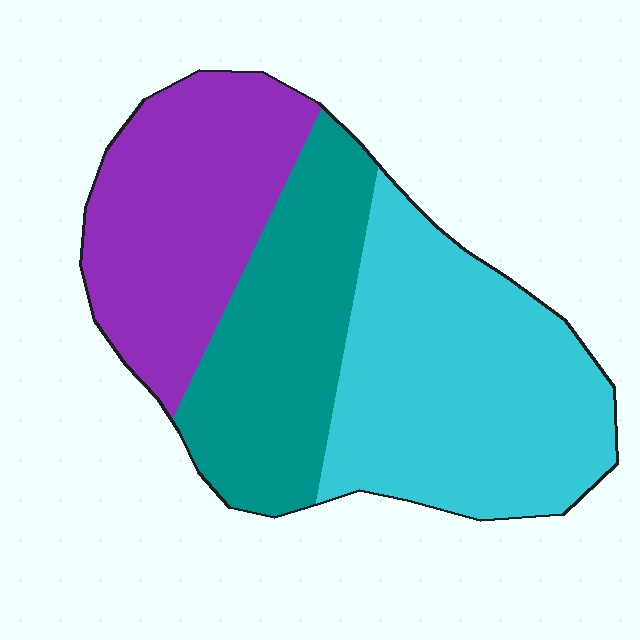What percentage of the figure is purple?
Purple covers 30% of the figure.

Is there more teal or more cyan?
Cyan.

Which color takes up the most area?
Cyan, at roughly 40%.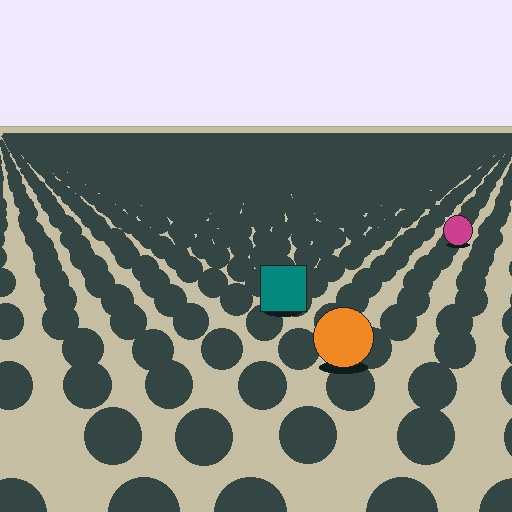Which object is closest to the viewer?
The orange circle is closest. The texture marks near it are larger and more spread out.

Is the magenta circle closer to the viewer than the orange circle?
No. The orange circle is closer — you can tell from the texture gradient: the ground texture is coarser near it.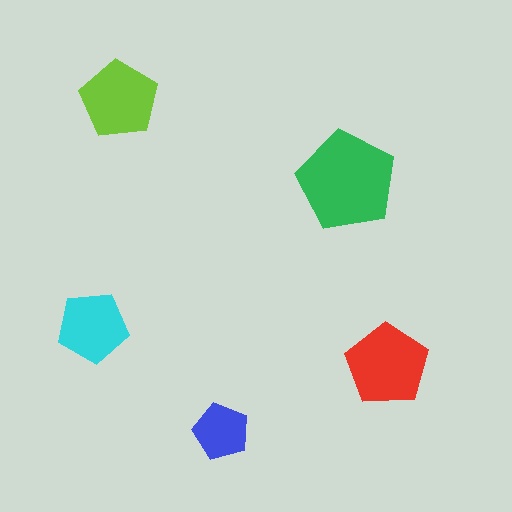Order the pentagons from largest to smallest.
the green one, the red one, the lime one, the cyan one, the blue one.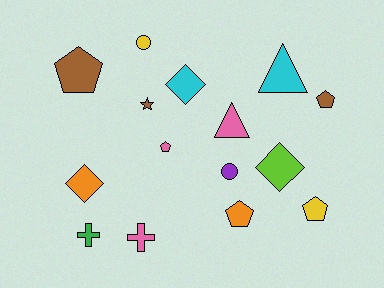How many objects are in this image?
There are 15 objects.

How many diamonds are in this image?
There are 3 diamonds.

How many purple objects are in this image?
There is 1 purple object.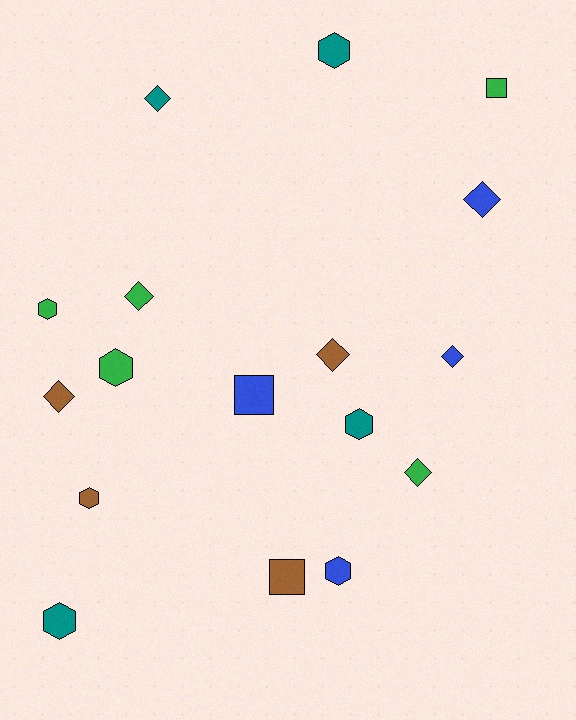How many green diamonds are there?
There are 2 green diamonds.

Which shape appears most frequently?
Hexagon, with 7 objects.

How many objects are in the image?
There are 17 objects.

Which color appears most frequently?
Green, with 5 objects.